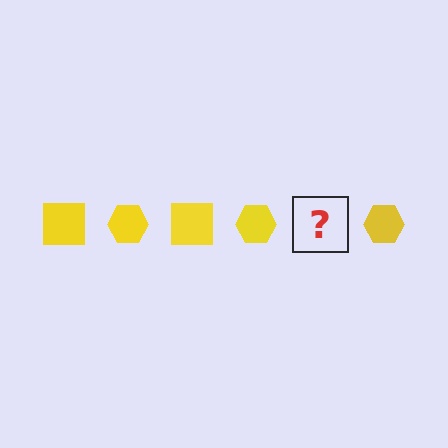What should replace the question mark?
The question mark should be replaced with a yellow square.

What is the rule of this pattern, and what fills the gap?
The rule is that the pattern cycles through square, hexagon shapes in yellow. The gap should be filled with a yellow square.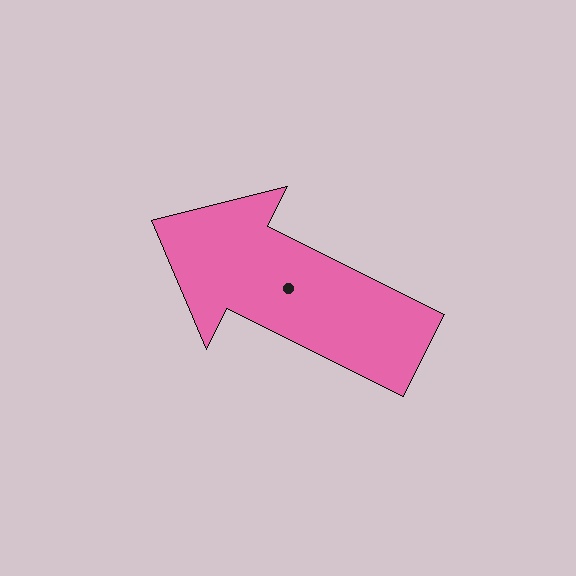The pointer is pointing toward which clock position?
Roughly 10 o'clock.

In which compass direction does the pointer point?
Northwest.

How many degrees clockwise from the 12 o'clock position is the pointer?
Approximately 296 degrees.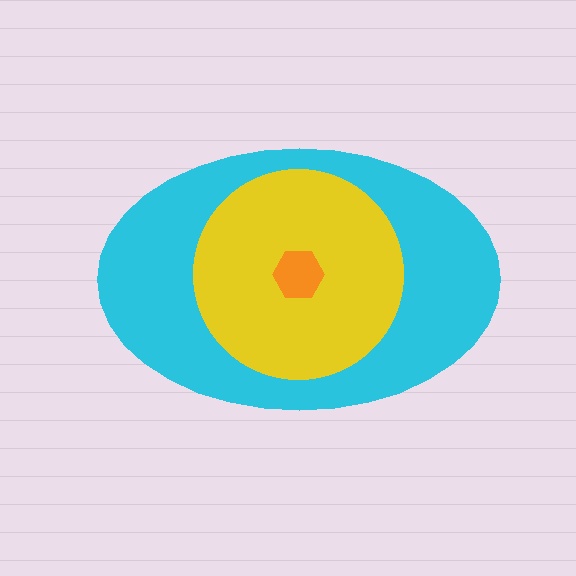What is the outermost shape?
The cyan ellipse.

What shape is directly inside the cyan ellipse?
The yellow circle.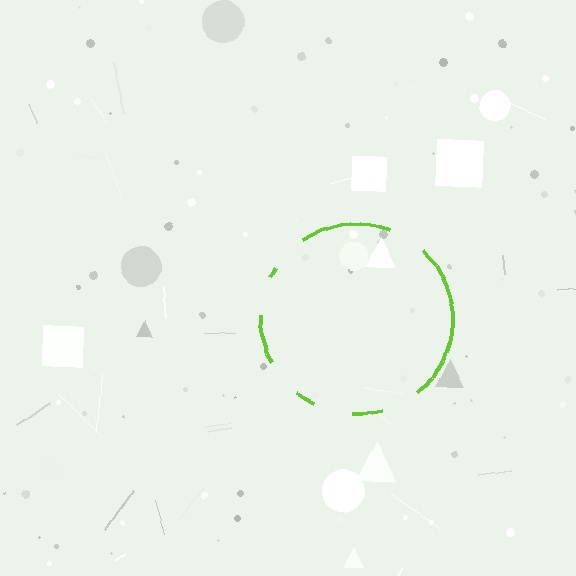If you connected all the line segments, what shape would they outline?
They would outline a circle.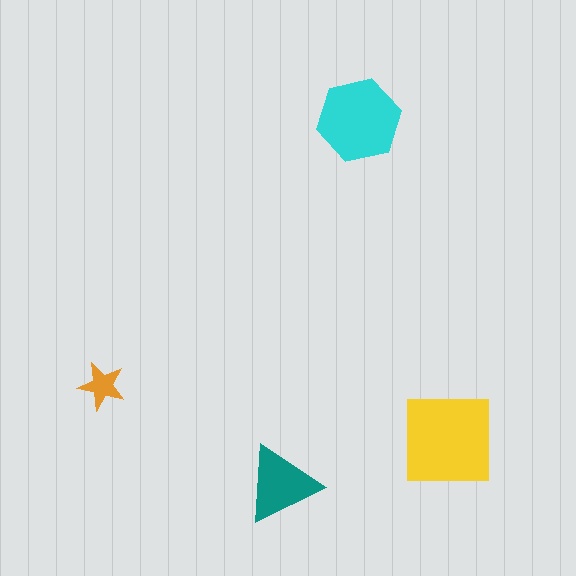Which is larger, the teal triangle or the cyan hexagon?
The cyan hexagon.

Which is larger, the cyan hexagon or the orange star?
The cyan hexagon.